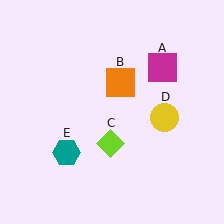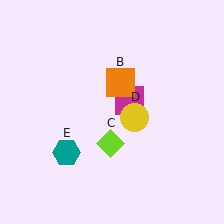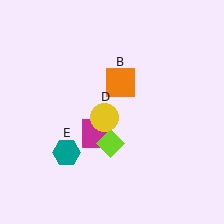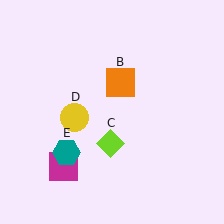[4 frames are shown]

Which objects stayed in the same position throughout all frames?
Orange square (object B) and lime diamond (object C) and teal hexagon (object E) remained stationary.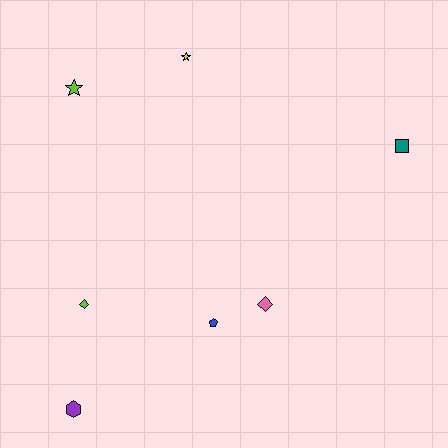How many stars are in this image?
There are 2 stars.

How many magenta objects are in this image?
There are no magenta objects.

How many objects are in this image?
There are 7 objects.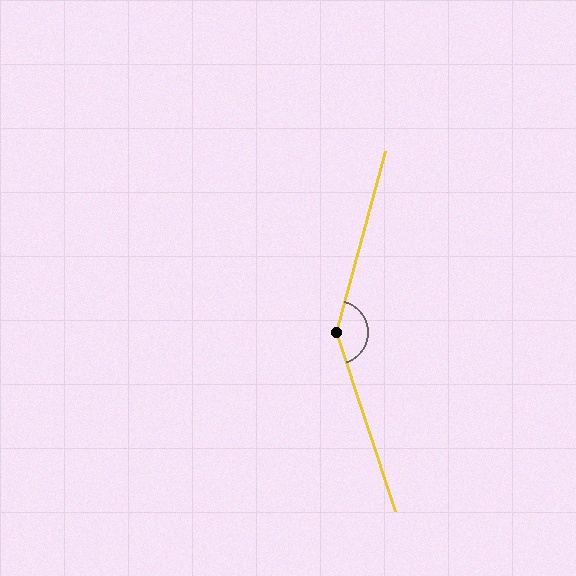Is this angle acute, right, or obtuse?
It is obtuse.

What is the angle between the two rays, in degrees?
Approximately 146 degrees.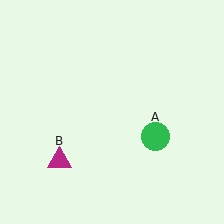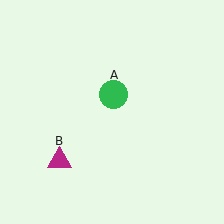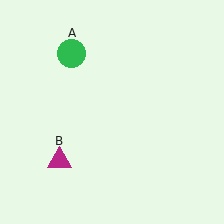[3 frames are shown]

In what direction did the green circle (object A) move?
The green circle (object A) moved up and to the left.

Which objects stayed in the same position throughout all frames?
Magenta triangle (object B) remained stationary.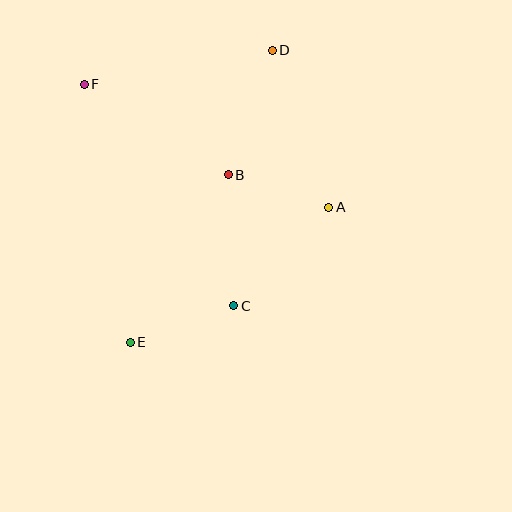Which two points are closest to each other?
Points A and B are closest to each other.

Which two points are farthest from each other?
Points D and E are farthest from each other.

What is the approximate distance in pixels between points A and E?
The distance between A and E is approximately 240 pixels.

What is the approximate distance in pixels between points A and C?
The distance between A and C is approximately 137 pixels.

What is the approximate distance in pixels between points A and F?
The distance between A and F is approximately 273 pixels.